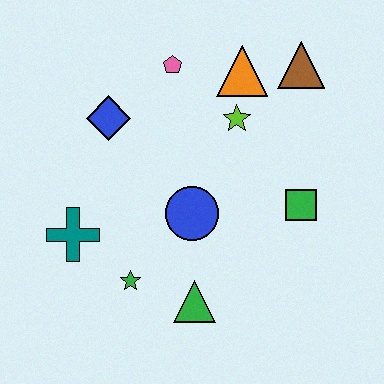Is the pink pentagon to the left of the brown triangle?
Yes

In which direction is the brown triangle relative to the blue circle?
The brown triangle is above the blue circle.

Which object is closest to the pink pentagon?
The orange triangle is closest to the pink pentagon.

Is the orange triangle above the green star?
Yes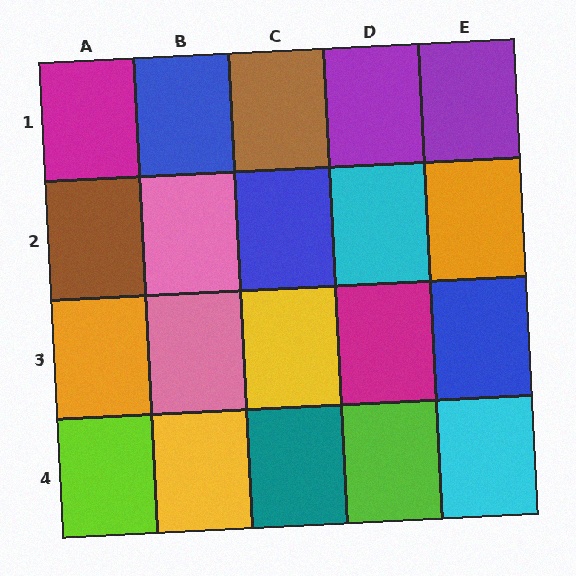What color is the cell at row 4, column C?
Teal.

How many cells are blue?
3 cells are blue.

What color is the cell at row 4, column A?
Lime.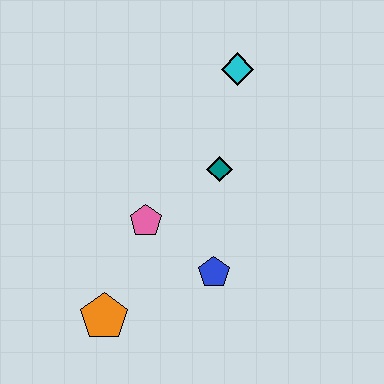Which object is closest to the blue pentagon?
The pink pentagon is closest to the blue pentagon.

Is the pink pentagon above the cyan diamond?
No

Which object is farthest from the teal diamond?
The orange pentagon is farthest from the teal diamond.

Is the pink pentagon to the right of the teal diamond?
No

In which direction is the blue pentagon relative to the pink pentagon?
The blue pentagon is to the right of the pink pentagon.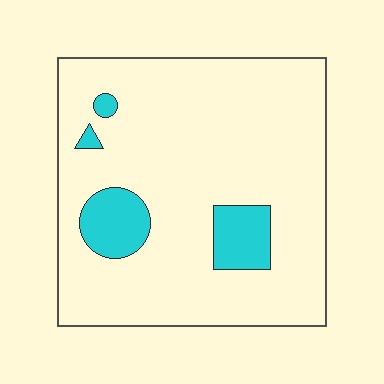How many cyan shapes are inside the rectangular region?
4.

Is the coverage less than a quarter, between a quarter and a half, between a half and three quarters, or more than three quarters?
Less than a quarter.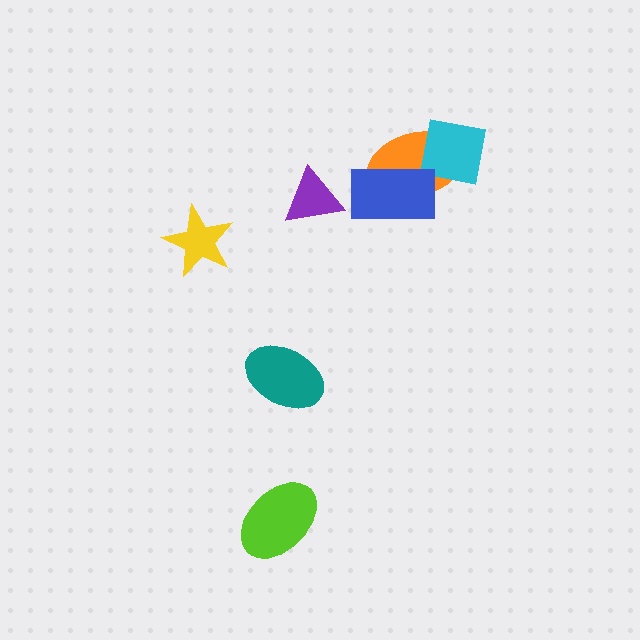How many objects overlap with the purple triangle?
0 objects overlap with the purple triangle.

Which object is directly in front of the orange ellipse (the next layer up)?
The cyan square is directly in front of the orange ellipse.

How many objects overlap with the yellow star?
0 objects overlap with the yellow star.